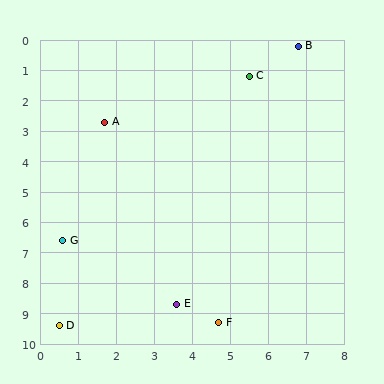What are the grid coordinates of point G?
Point G is at approximately (0.6, 6.6).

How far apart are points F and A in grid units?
Points F and A are about 7.2 grid units apart.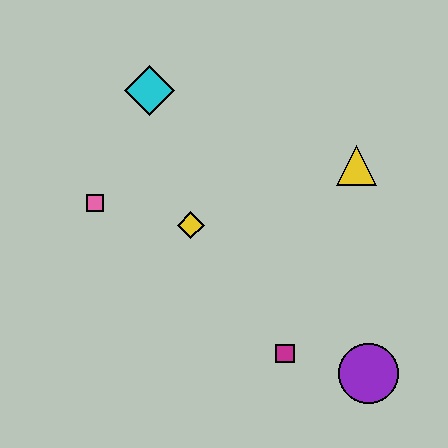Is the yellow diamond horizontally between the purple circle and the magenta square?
No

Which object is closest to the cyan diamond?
The pink square is closest to the cyan diamond.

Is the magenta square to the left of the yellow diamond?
No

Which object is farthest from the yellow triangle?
The pink square is farthest from the yellow triangle.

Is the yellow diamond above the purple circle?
Yes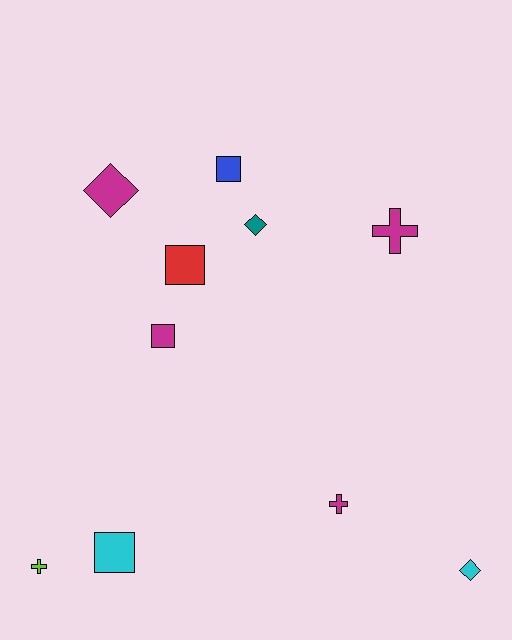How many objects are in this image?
There are 10 objects.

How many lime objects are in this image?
There is 1 lime object.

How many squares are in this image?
There are 4 squares.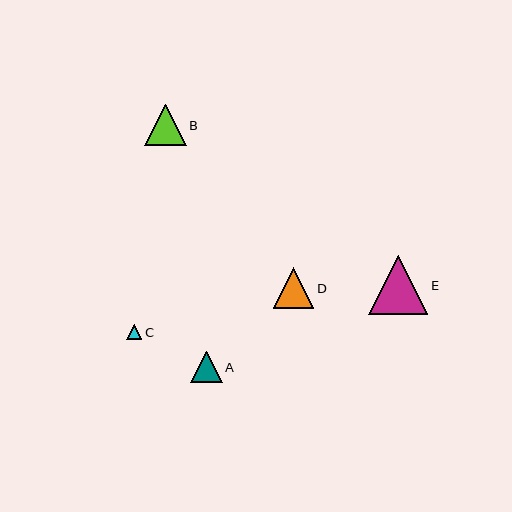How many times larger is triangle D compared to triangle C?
Triangle D is approximately 2.7 times the size of triangle C.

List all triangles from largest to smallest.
From largest to smallest: E, B, D, A, C.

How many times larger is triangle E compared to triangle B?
Triangle E is approximately 1.4 times the size of triangle B.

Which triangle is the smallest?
Triangle C is the smallest with a size of approximately 15 pixels.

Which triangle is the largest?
Triangle E is the largest with a size of approximately 59 pixels.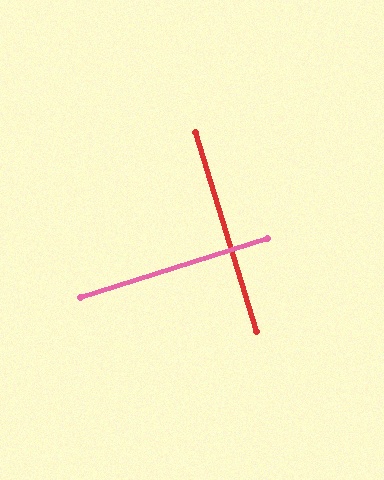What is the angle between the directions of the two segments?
Approximately 89 degrees.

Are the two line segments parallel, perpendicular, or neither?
Perpendicular — they meet at approximately 89°.